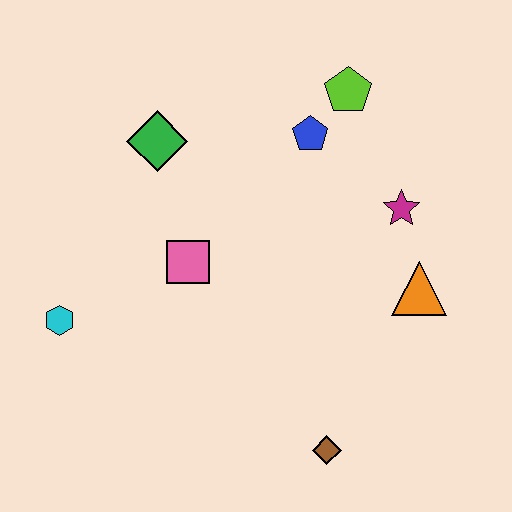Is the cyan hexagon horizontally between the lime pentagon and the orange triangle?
No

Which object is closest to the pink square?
The green diamond is closest to the pink square.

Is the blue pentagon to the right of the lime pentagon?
No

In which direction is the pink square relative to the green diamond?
The pink square is below the green diamond.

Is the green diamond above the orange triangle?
Yes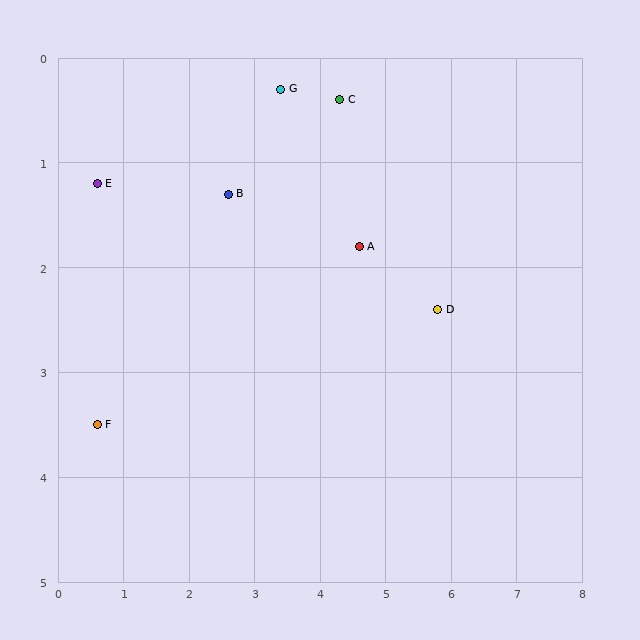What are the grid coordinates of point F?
Point F is at approximately (0.6, 3.5).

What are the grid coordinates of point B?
Point B is at approximately (2.6, 1.3).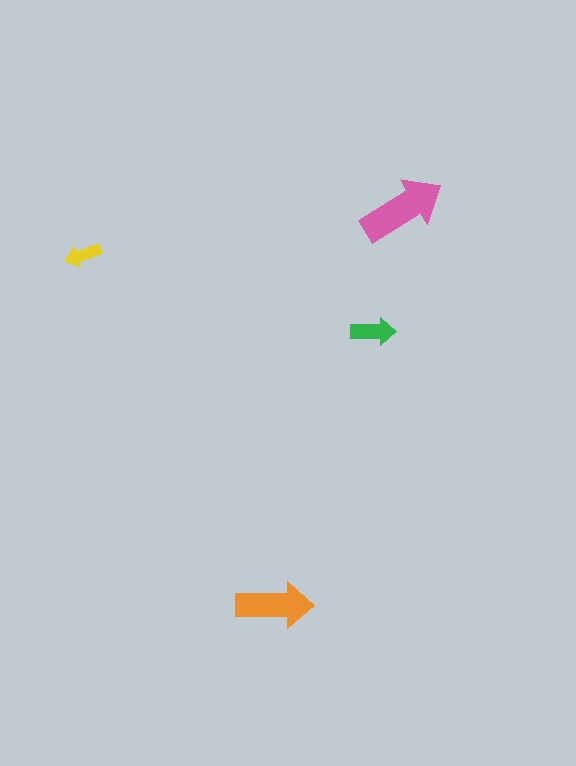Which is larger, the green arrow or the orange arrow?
The orange one.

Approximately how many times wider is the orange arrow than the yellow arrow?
About 2 times wider.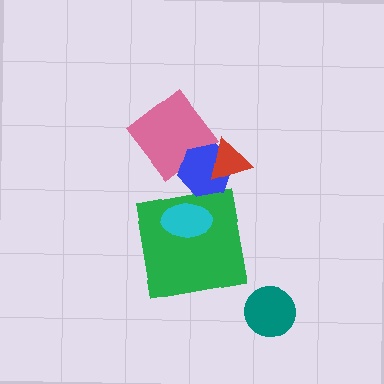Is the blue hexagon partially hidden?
Yes, it is partially covered by another shape.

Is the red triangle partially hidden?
No, no other shape covers it.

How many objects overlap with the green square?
1 object overlaps with the green square.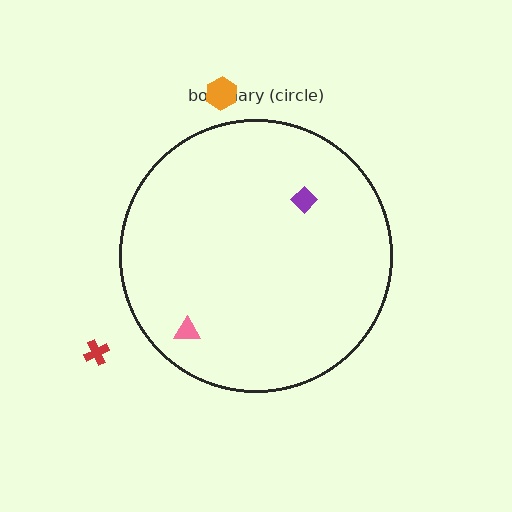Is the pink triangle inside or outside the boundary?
Inside.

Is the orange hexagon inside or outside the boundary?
Outside.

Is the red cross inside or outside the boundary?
Outside.